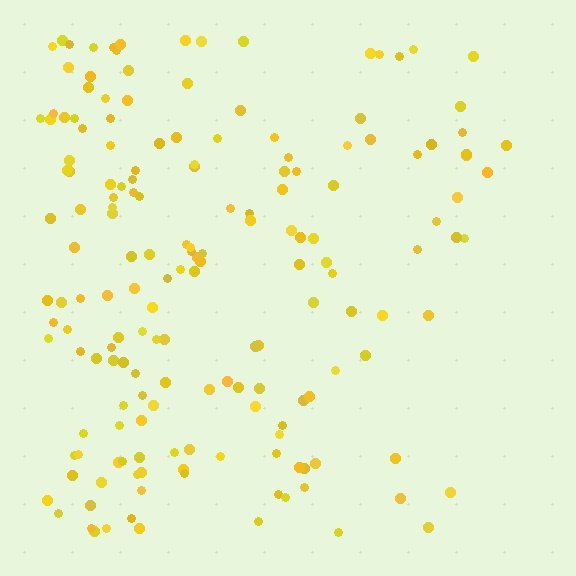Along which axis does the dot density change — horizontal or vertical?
Horizontal.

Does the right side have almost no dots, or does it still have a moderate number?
Still a moderate number, just noticeably fewer than the left.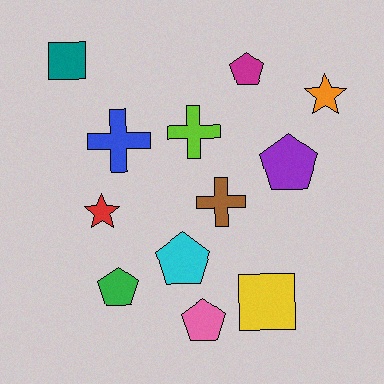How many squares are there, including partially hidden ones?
There are 2 squares.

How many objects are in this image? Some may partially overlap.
There are 12 objects.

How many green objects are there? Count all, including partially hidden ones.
There is 1 green object.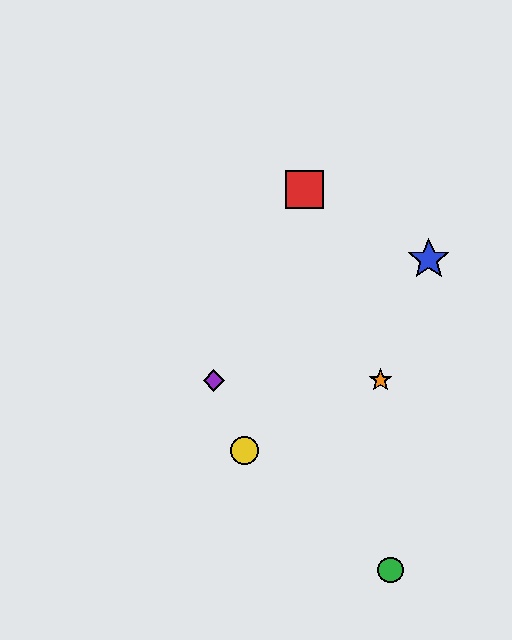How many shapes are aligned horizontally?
2 shapes (the purple diamond, the orange star) are aligned horizontally.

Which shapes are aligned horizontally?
The purple diamond, the orange star are aligned horizontally.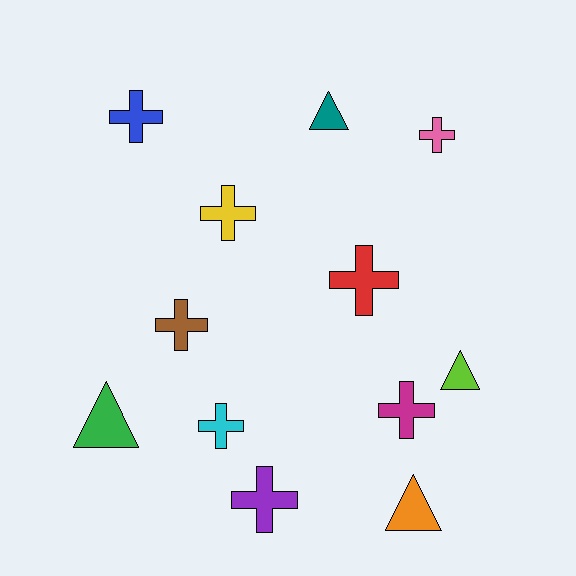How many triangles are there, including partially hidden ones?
There are 4 triangles.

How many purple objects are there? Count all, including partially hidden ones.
There is 1 purple object.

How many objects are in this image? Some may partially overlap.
There are 12 objects.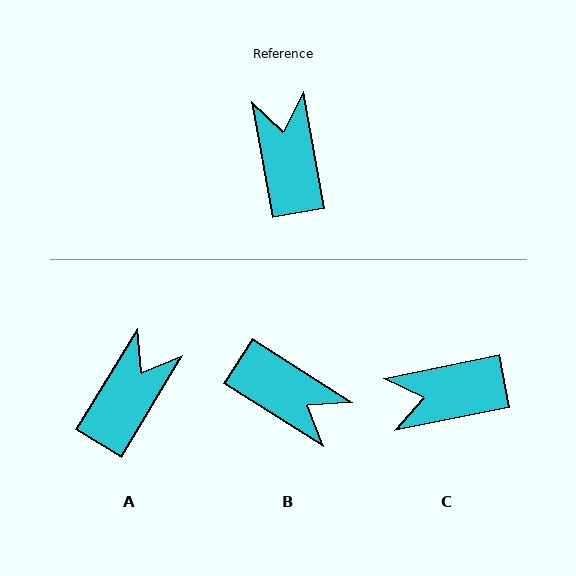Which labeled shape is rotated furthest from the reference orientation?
B, about 133 degrees away.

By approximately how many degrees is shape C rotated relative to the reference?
Approximately 91 degrees counter-clockwise.